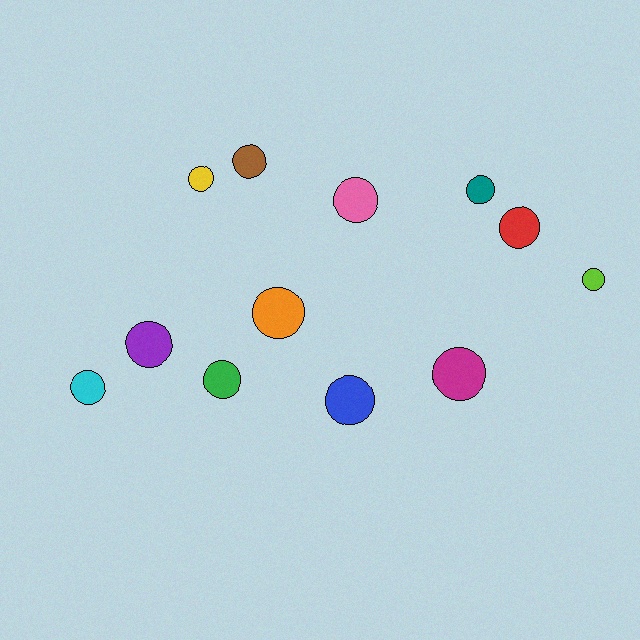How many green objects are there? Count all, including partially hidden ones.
There is 1 green object.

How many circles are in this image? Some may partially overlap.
There are 12 circles.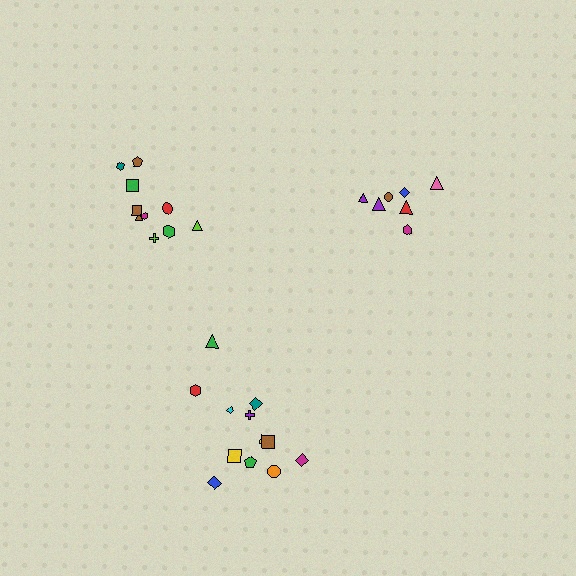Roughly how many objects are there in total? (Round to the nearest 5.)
Roughly 30 objects in total.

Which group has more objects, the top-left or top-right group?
The top-left group.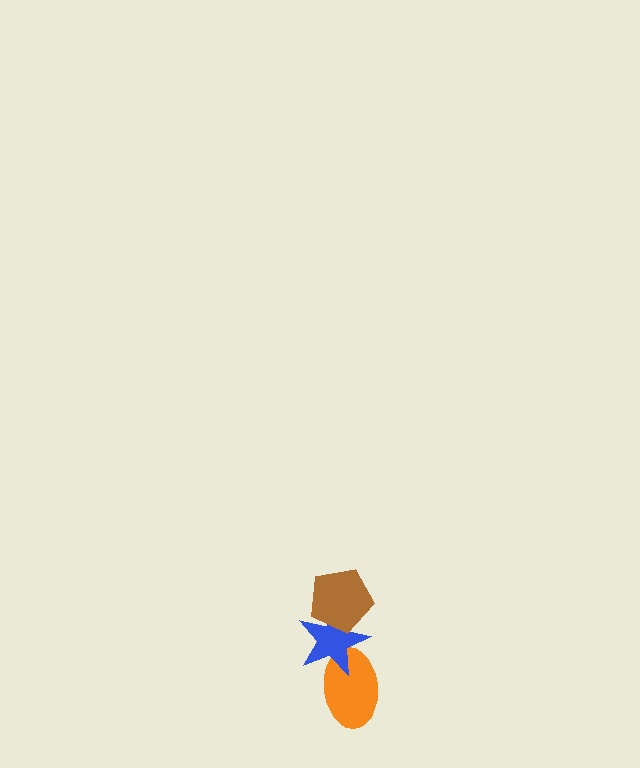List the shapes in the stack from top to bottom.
From top to bottom: the brown pentagon, the blue star, the orange ellipse.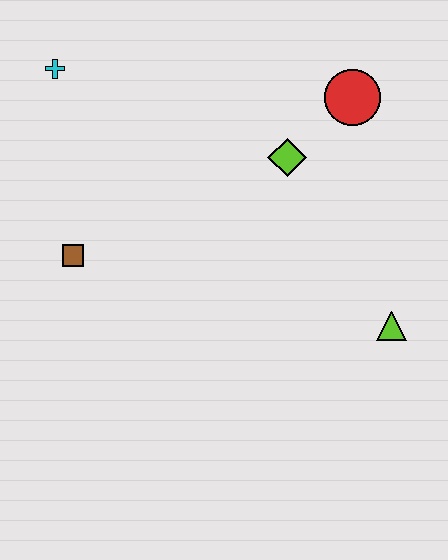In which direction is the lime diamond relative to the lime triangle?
The lime diamond is above the lime triangle.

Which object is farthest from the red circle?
The brown square is farthest from the red circle.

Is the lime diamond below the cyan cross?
Yes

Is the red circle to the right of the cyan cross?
Yes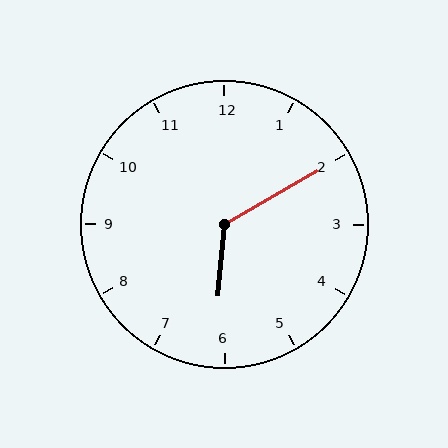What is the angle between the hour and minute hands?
Approximately 125 degrees.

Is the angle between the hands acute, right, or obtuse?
It is obtuse.